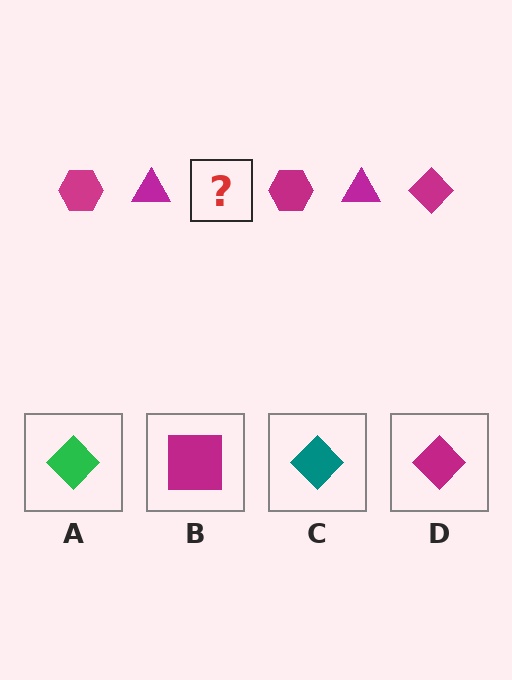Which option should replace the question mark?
Option D.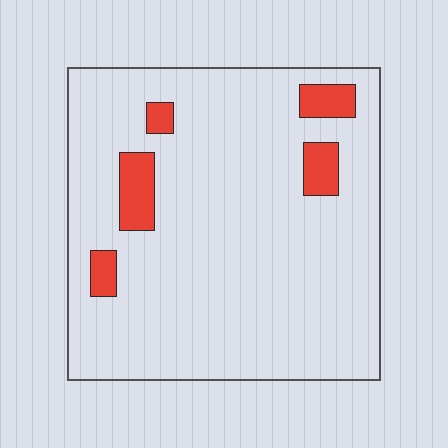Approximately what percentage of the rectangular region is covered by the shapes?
Approximately 10%.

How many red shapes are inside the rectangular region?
5.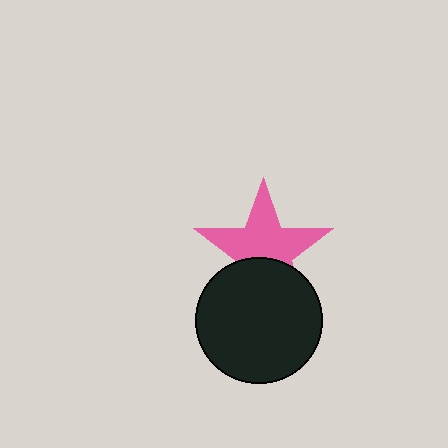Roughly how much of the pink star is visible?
About half of it is visible (roughly 63%).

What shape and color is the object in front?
The object in front is a black circle.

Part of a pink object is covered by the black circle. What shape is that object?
It is a star.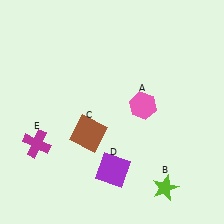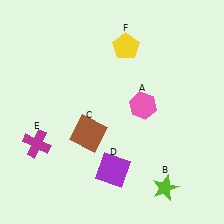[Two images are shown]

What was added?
A yellow pentagon (F) was added in Image 2.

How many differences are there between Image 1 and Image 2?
There is 1 difference between the two images.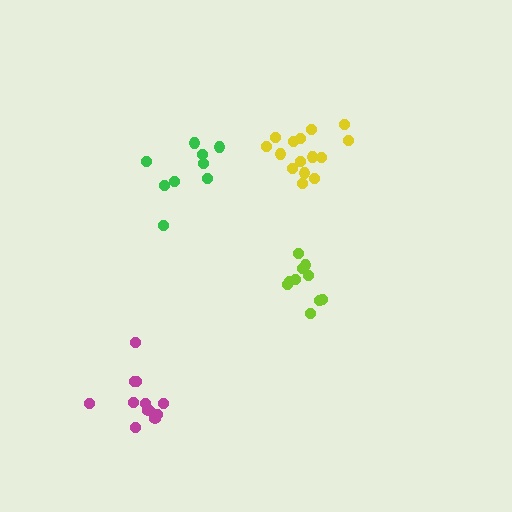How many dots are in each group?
Group 1: 10 dots, Group 2: 15 dots, Group 3: 13 dots, Group 4: 9 dots (47 total).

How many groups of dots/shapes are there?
There are 4 groups.